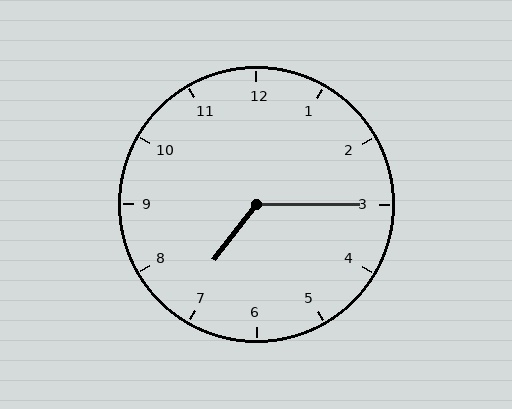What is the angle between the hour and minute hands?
Approximately 128 degrees.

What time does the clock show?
7:15.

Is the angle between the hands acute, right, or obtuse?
It is obtuse.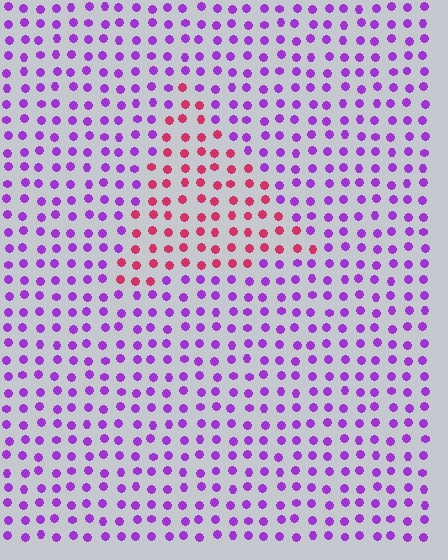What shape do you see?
I see a triangle.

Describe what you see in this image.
The image is filled with small purple elements in a uniform arrangement. A triangle-shaped region is visible where the elements are tinted to a slightly different hue, forming a subtle color boundary.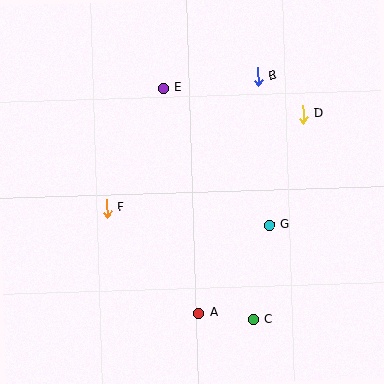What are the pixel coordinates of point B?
Point B is at (258, 76).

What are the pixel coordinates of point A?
Point A is at (198, 313).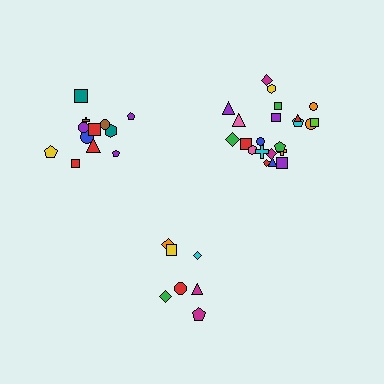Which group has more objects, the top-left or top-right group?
The top-right group.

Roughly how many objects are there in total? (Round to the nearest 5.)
Roughly 40 objects in total.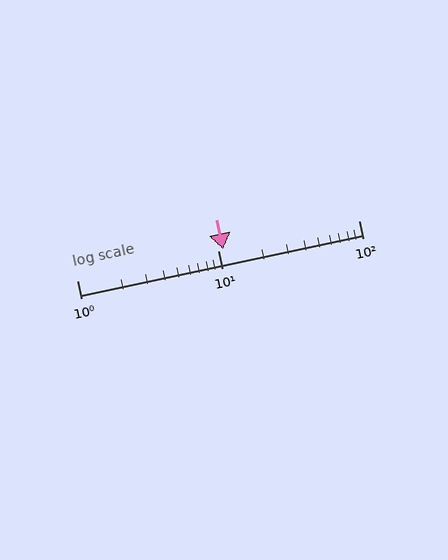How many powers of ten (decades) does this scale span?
The scale spans 2 decades, from 1 to 100.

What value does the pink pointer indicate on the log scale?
The pointer indicates approximately 11.